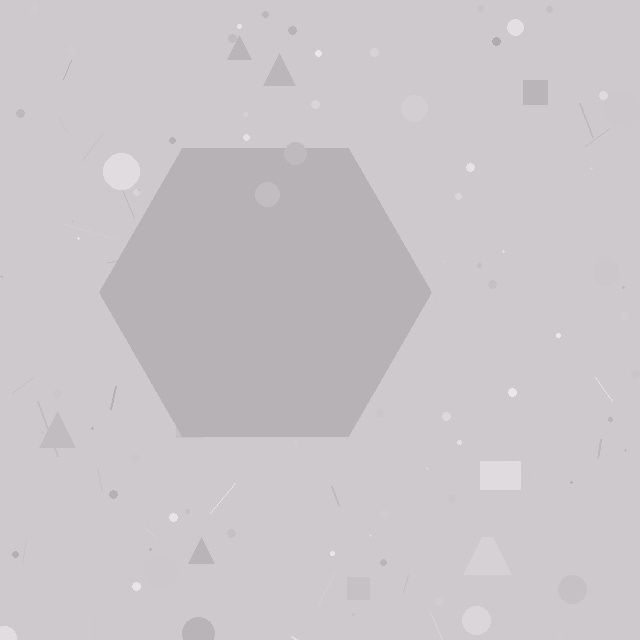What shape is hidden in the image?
A hexagon is hidden in the image.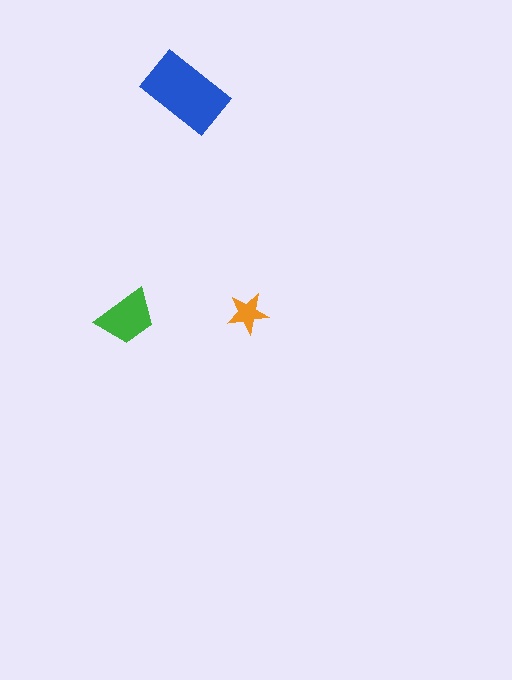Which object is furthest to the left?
The green trapezoid is leftmost.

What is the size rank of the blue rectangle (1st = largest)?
1st.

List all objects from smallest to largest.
The orange star, the green trapezoid, the blue rectangle.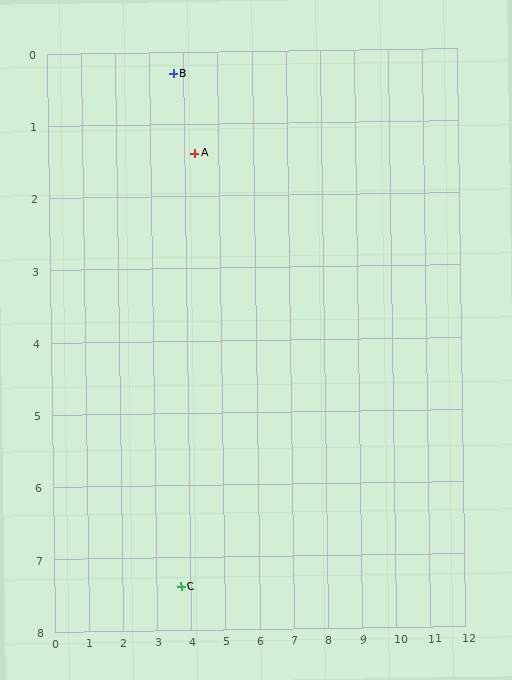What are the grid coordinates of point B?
Point B is at approximately (3.7, 0.3).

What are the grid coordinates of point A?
Point A is at approximately (4.3, 1.4).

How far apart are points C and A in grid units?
Points C and A are about 6.0 grid units apart.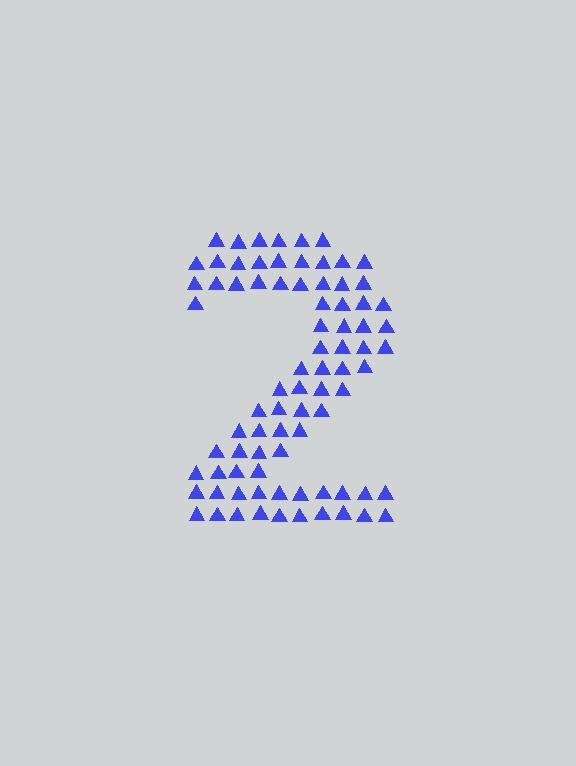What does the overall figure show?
The overall figure shows the digit 2.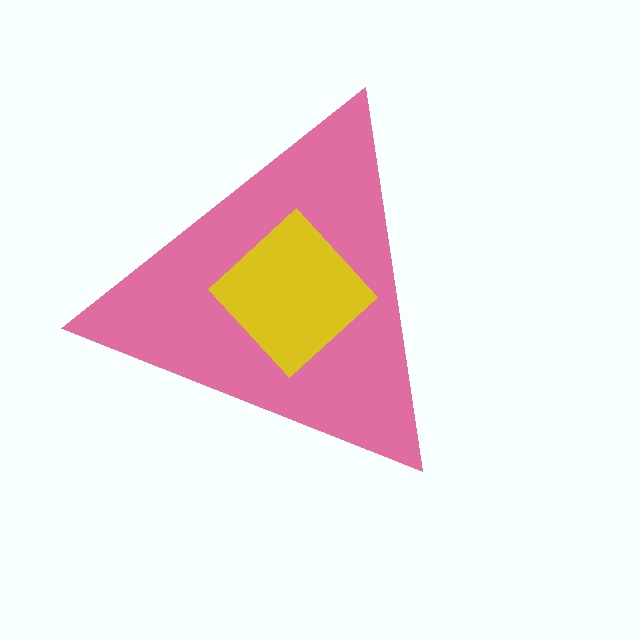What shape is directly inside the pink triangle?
The yellow diamond.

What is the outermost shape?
The pink triangle.